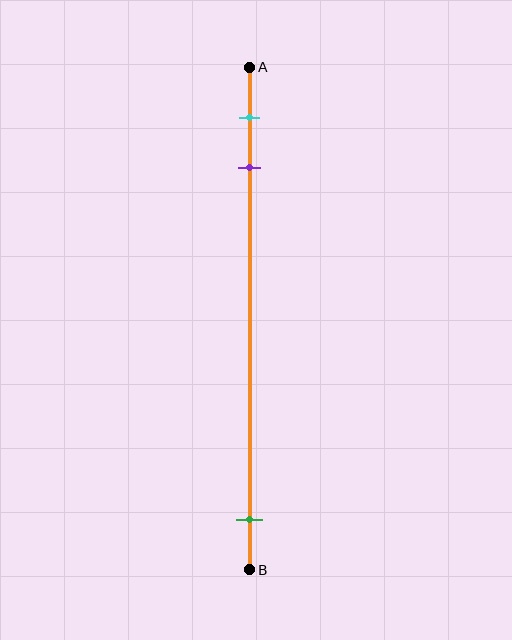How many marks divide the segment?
There are 3 marks dividing the segment.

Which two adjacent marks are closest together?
The cyan and purple marks are the closest adjacent pair.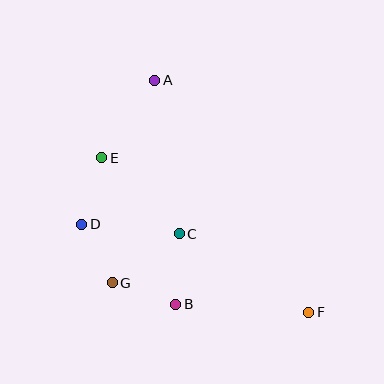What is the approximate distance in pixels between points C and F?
The distance between C and F is approximately 151 pixels.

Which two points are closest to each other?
Points D and G are closest to each other.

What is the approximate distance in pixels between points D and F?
The distance between D and F is approximately 243 pixels.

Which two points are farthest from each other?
Points A and F are farthest from each other.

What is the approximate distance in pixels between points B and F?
The distance between B and F is approximately 133 pixels.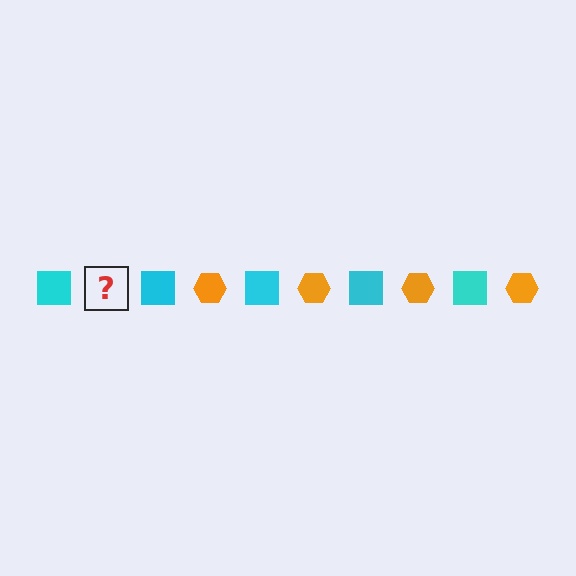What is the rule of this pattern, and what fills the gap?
The rule is that the pattern alternates between cyan square and orange hexagon. The gap should be filled with an orange hexagon.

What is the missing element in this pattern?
The missing element is an orange hexagon.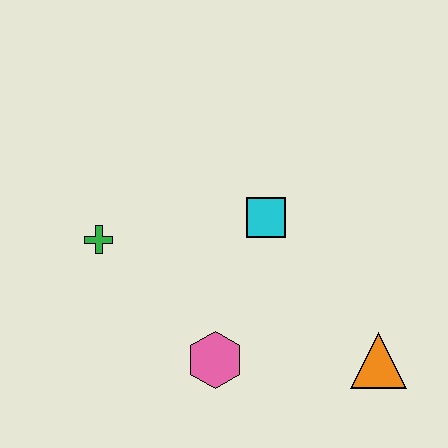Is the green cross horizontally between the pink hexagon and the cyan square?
No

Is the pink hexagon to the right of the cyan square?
No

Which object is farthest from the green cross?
The orange triangle is farthest from the green cross.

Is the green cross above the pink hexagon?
Yes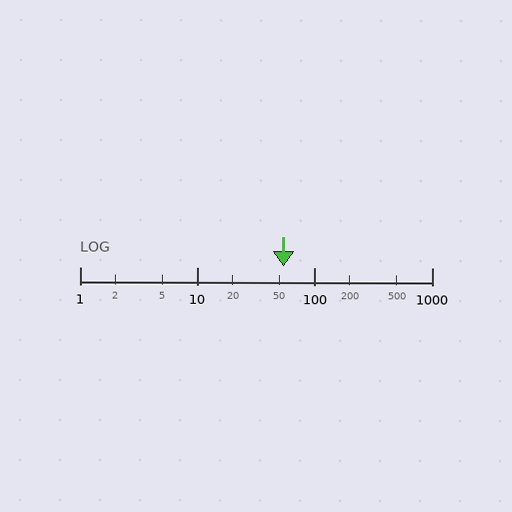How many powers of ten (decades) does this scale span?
The scale spans 3 decades, from 1 to 1000.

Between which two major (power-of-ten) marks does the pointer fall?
The pointer is between 10 and 100.